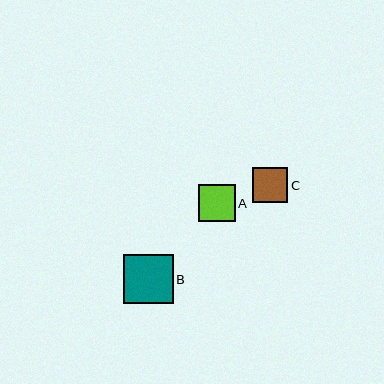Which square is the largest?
Square B is the largest with a size of approximately 50 pixels.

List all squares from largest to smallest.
From largest to smallest: B, A, C.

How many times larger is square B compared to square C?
Square B is approximately 1.4 times the size of square C.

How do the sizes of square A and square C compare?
Square A and square C are approximately the same size.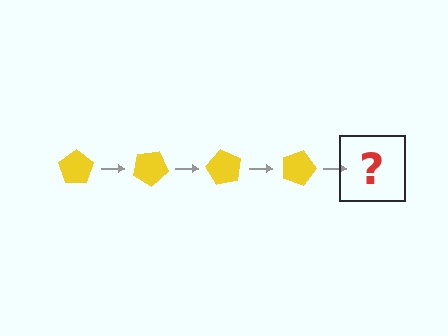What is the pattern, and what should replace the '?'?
The pattern is that the pentagon rotates 30 degrees each step. The '?' should be a yellow pentagon rotated 120 degrees.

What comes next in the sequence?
The next element should be a yellow pentagon rotated 120 degrees.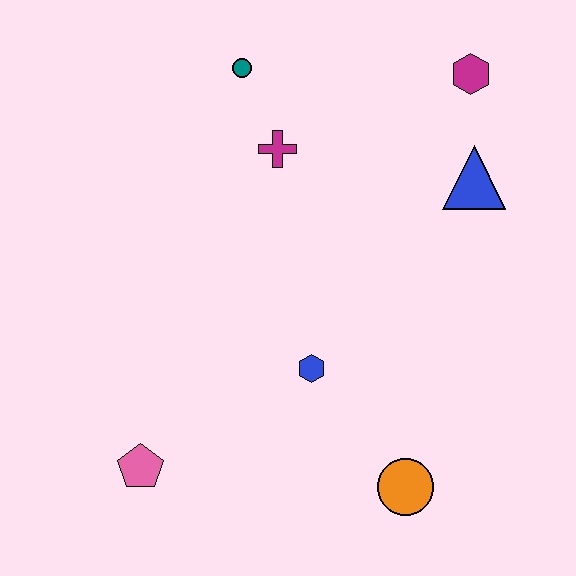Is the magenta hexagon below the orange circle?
No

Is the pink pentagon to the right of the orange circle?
No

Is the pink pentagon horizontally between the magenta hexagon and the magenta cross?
No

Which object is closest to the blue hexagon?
The orange circle is closest to the blue hexagon.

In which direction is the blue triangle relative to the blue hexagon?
The blue triangle is above the blue hexagon.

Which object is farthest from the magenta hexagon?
The pink pentagon is farthest from the magenta hexagon.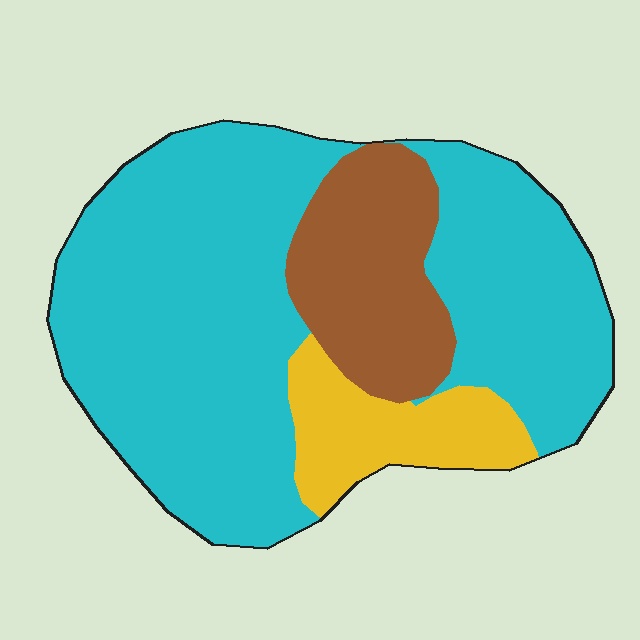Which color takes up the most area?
Cyan, at roughly 70%.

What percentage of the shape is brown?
Brown covers about 20% of the shape.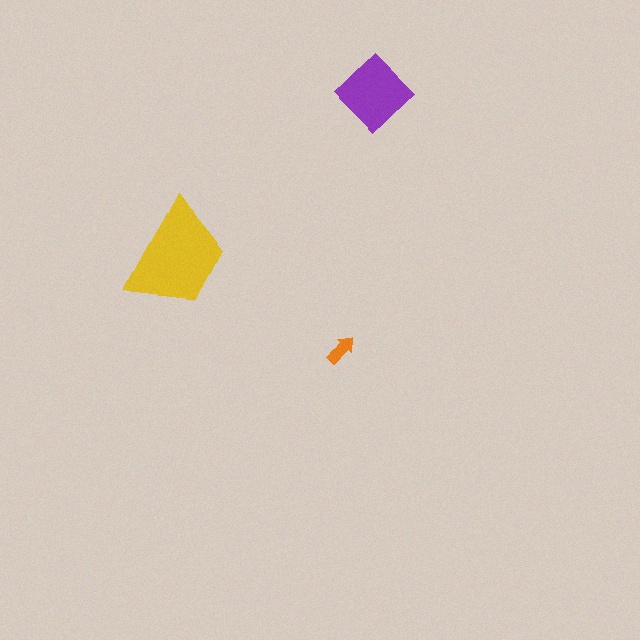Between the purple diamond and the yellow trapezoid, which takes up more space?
The yellow trapezoid.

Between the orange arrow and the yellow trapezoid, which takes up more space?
The yellow trapezoid.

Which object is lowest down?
The orange arrow is bottommost.